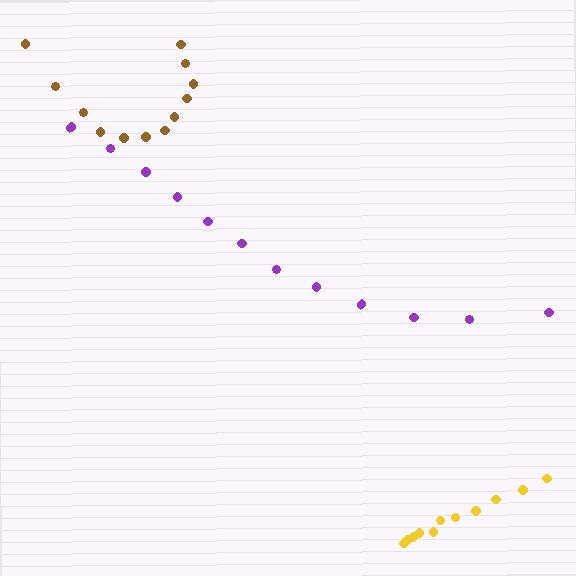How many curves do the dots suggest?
There are 3 distinct paths.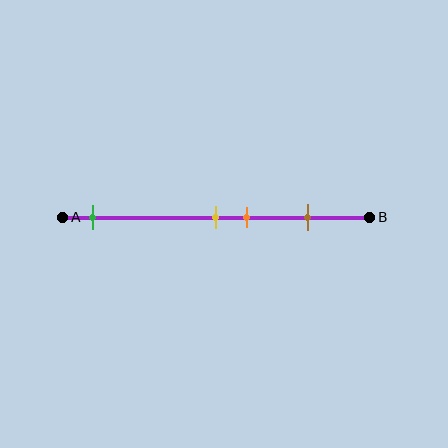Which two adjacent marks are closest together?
The yellow and orange marks are the closest adjacent pair.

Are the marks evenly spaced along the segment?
No, the marks are not evenly spaced.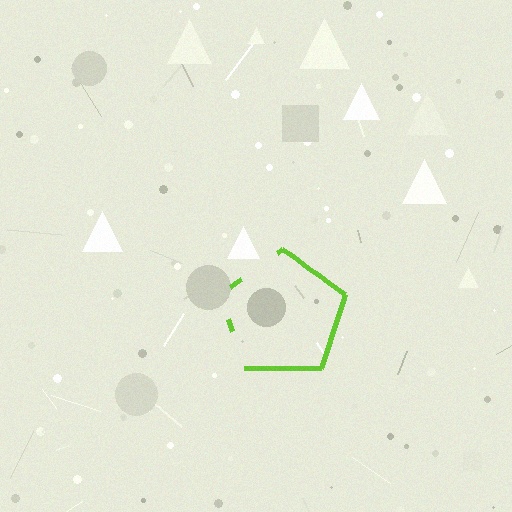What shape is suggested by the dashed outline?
The dashed outline suggests a pentagon.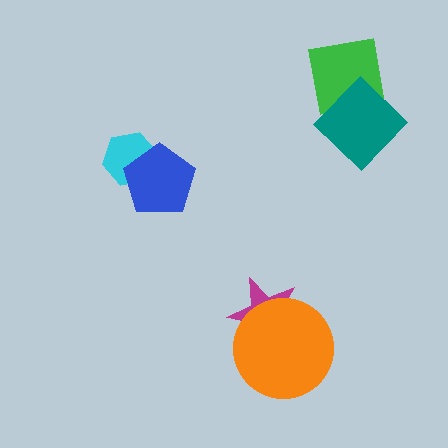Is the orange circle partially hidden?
No, no other shape covers it.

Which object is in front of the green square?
The teal diamond is in front of the green square.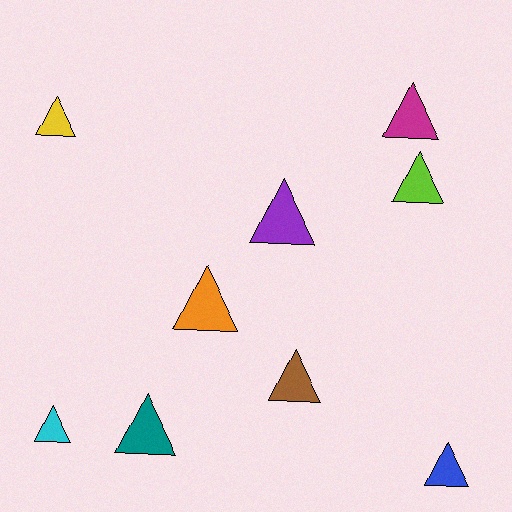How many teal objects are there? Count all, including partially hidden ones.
There is 1 teal object.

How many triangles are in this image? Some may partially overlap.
There are 9 triangles.